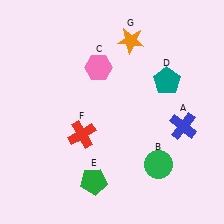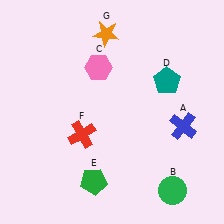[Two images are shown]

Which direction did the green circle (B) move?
The green circle (B) moved down.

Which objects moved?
The objects that moved are: the green circle (B), the orange star (G).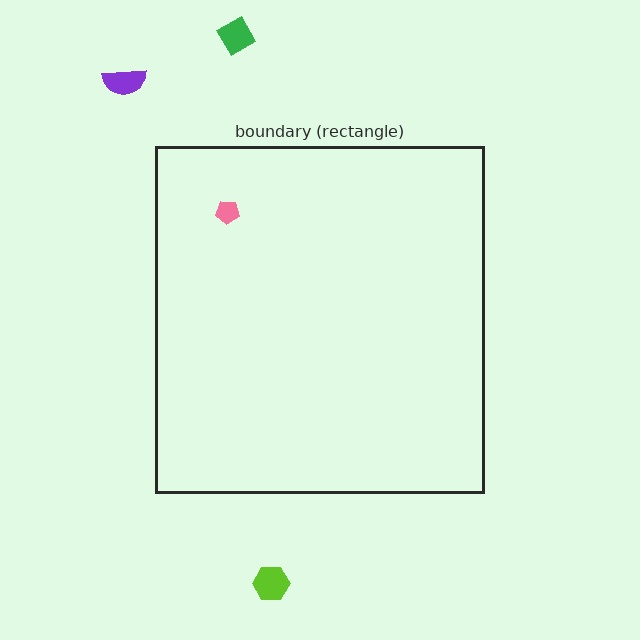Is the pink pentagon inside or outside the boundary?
Inside.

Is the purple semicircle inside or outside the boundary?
Outside.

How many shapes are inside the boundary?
1 inside, 3 outside.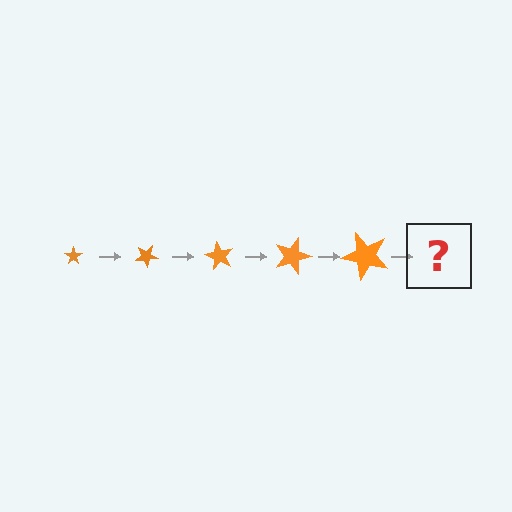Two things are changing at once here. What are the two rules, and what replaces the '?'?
The two rules are that the star grows larger each step and it rotates 30 degrees each step. The '?' should be a star, larger than the previous one and rotated 150 degrees from the start.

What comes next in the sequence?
The next element should be a star, larger than the previous one and rotated 150 degrees from the start.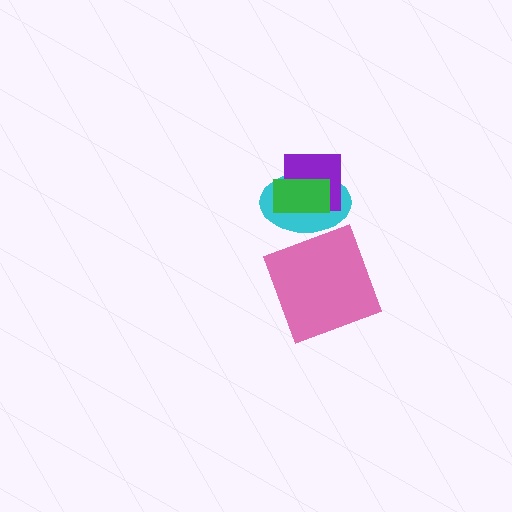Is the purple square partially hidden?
Yes, it is partially covered by another shape.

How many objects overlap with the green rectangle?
2 objects overlap with the green rectangle.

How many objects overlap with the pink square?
0 objects overlap with the pink square.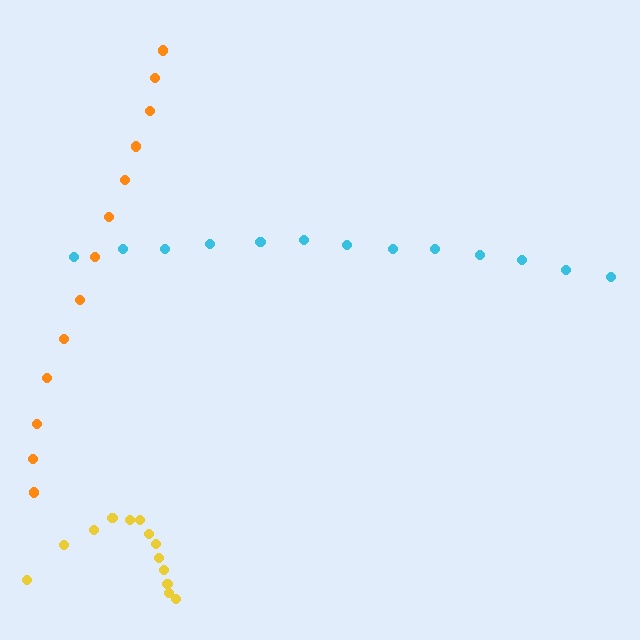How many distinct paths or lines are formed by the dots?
There are 3 distinct paths.